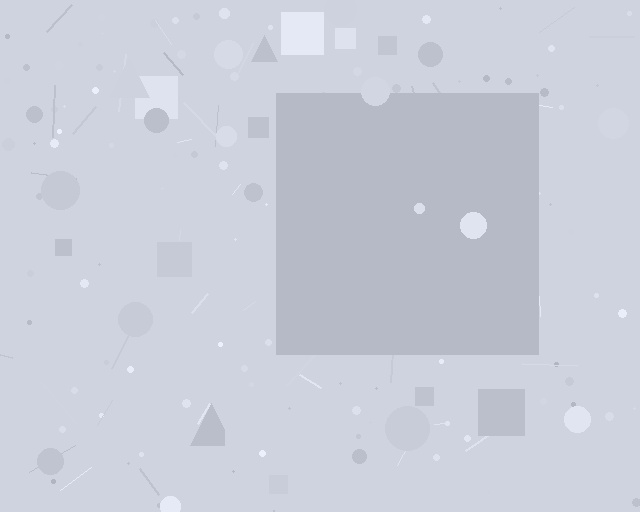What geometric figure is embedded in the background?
A square is embedded in the background.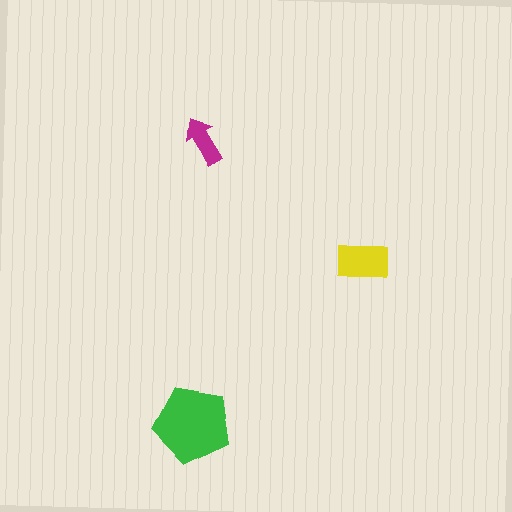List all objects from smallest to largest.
The magenta arrow, the yellow rectangle, the green pentagon.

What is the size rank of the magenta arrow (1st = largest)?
3rd.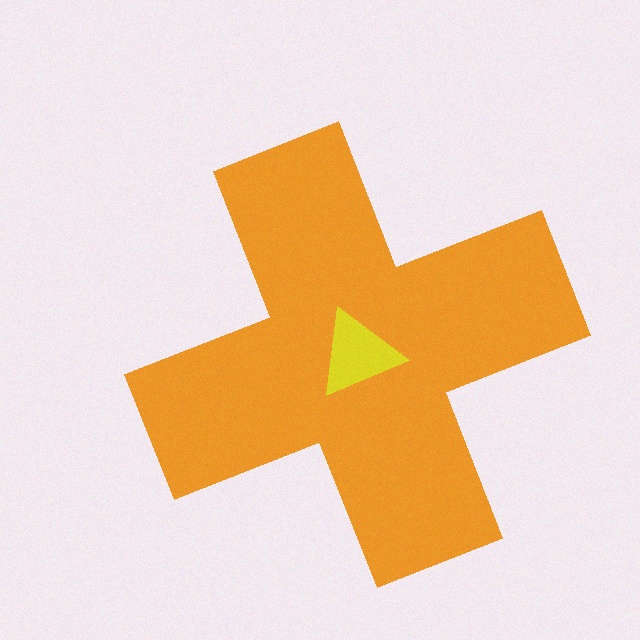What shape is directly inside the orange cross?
The yellow triangle.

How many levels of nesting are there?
2.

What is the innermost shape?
The yellow triangle.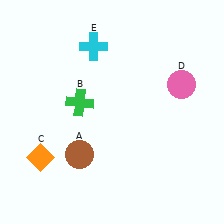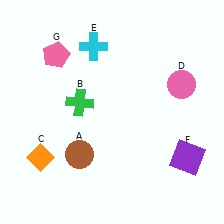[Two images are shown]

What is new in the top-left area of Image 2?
A pink pentagon (G) was added in the top-left area of Image 2.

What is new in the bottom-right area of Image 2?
A purple square (F) was added in the bottom-right area of Image 2.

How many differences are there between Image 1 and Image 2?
There are 2 differences between the two images.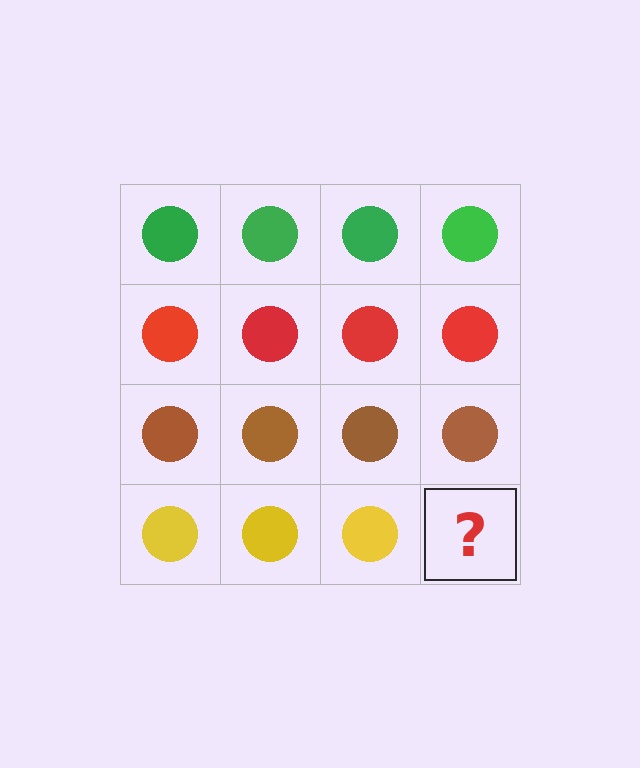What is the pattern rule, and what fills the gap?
The rule is that each row has a consistent color. The gap should be filled with a yellow circle.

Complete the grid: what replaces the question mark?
The question mark should be replaced with a yellow circle.